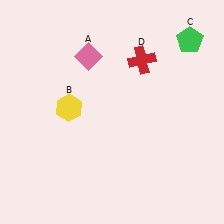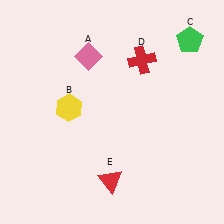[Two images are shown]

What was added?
A red triangle (E) was added in Image 2.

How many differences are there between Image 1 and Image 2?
There is 1 difference between the two images.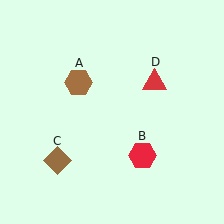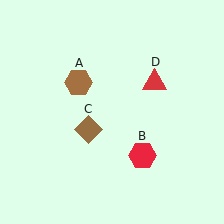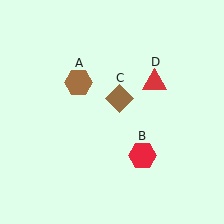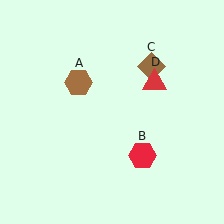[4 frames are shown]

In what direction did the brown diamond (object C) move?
The brown diamond (object C) moved up and to the right.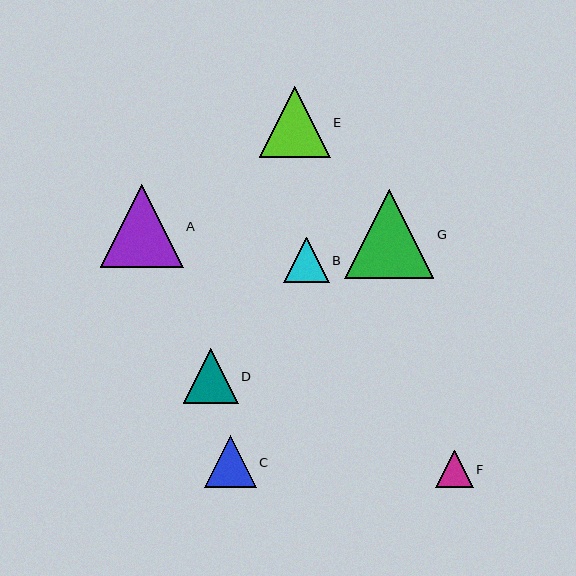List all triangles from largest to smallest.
From largest to smallest: G, A, E, D, C, B, F.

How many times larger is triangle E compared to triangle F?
Triangle E is approximately 1.9 times the size of triangle F.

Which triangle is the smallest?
Triangle F is the smallest with a size of approximately 37 pixels.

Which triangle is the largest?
Triangle G is the largest with a size of approximately 89 pixels.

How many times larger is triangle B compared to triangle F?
Triangle B is approximately 1.2 times the size of triangle F.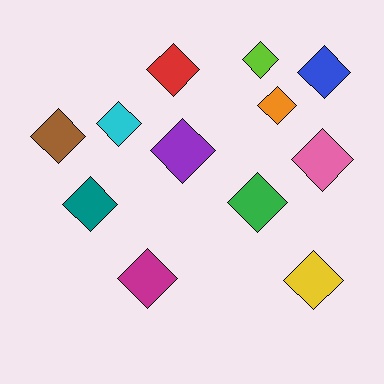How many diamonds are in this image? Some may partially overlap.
There are 12 diamonds.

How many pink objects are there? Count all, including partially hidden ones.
There is 1 pink object.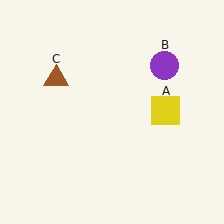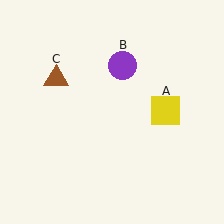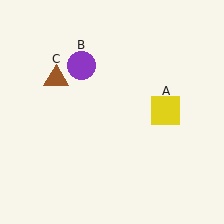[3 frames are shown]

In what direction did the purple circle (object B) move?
The purple circle (object B) moved left.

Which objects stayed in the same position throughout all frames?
Yellow square (object A) and brown triangle (object C) remained stationary.